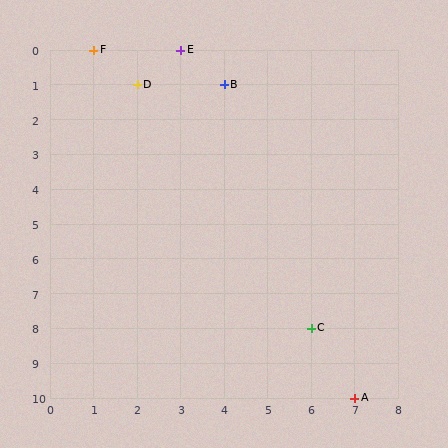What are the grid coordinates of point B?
Point B is at grid coordinates (4, 1).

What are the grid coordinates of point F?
Point F is at grid coordinates (1, 0).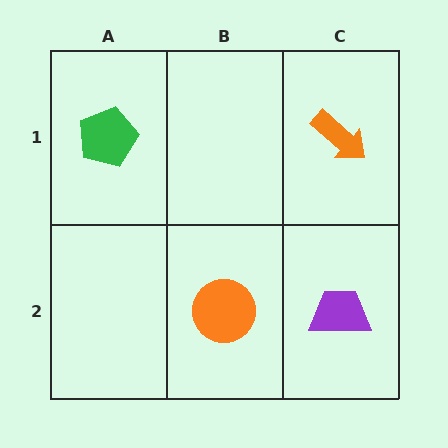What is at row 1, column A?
A green pentagon.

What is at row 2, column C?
A purple trapezoid.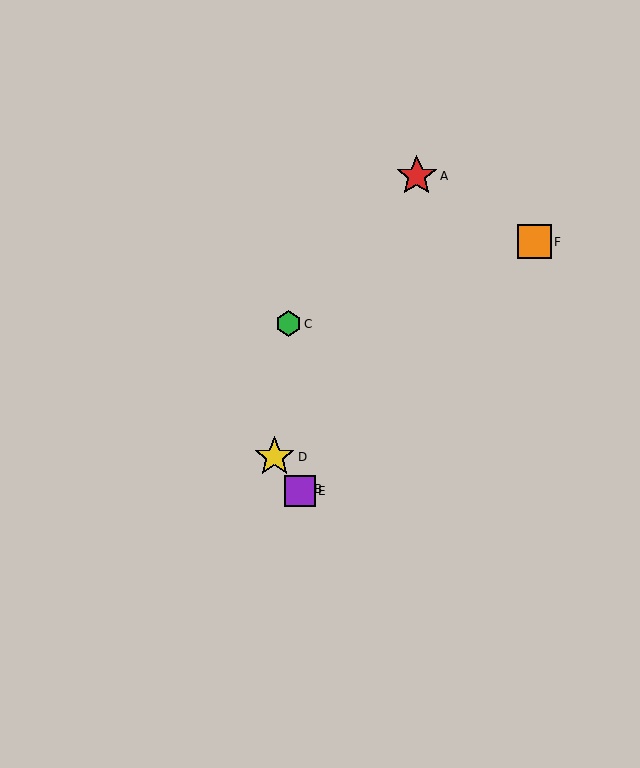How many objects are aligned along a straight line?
3 objects (B, D, E) are aligned along a straight line.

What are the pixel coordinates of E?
Object E is at (300, 491).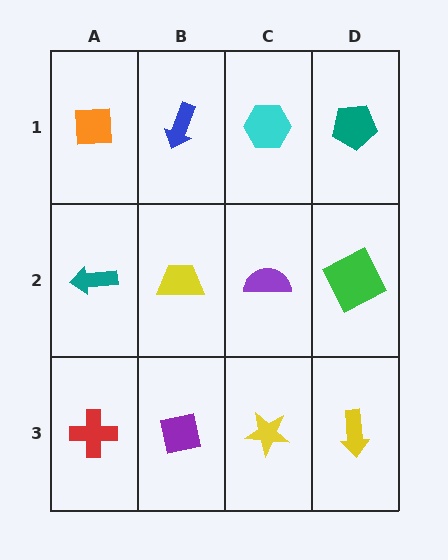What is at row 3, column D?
A yellow arrow.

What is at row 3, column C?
A yellow star.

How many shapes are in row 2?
4 shapes.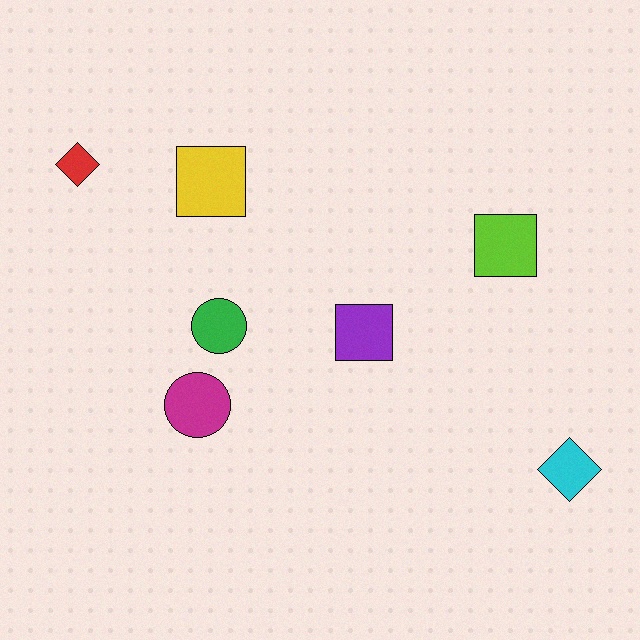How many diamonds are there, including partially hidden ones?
There are 2 diamonds.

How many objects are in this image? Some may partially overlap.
There are 7 objects.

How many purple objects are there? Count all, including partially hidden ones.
There is 1 purple object.